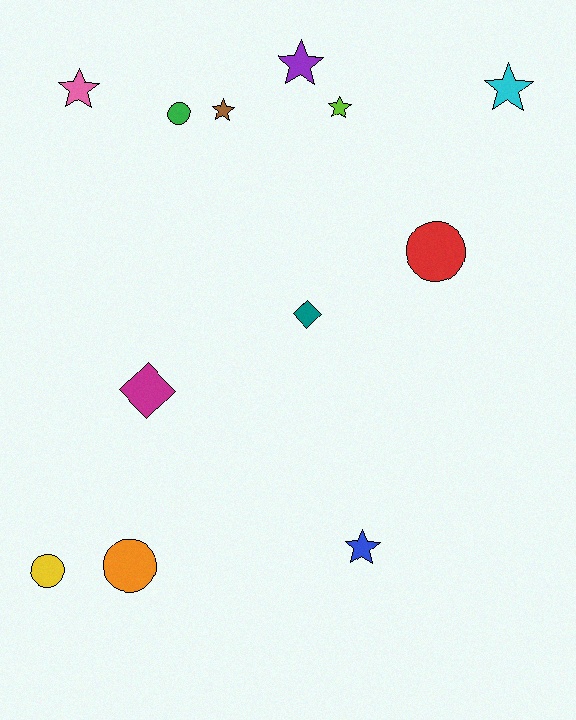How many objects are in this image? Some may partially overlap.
There are 12 objects.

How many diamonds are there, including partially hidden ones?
There are 2 diamonds.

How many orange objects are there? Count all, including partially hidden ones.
There is 1 orange object.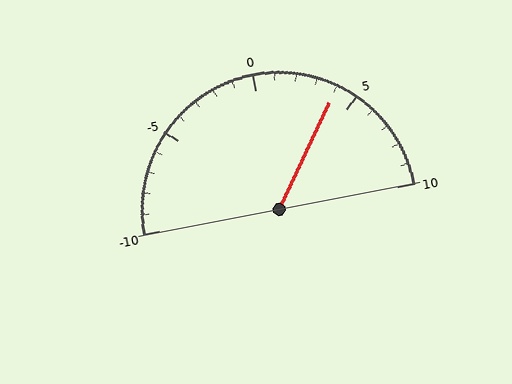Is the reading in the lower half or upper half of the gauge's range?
The reading is in the upper half of the range (-10 to 10).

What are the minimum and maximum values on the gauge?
The gauge ranges from -10 to 10.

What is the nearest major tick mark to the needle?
The nearest major tick mark is 5.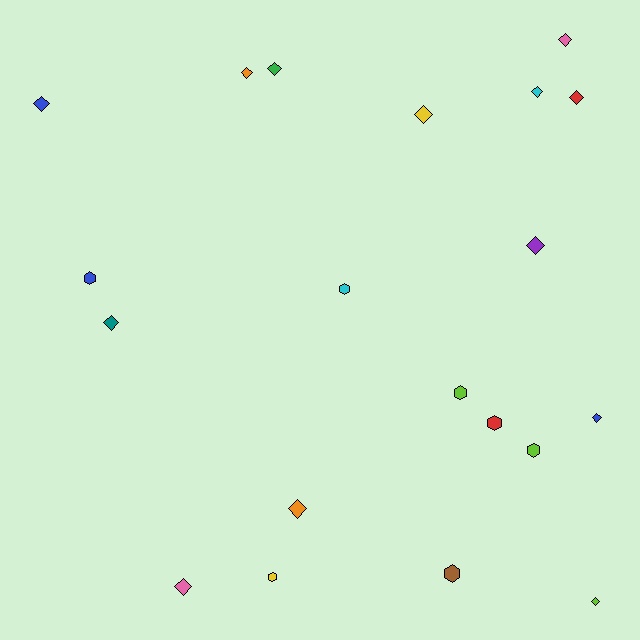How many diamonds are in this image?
There are 13 diamonds.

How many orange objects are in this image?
There are 2 orange objects.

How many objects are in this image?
There are 20 objects.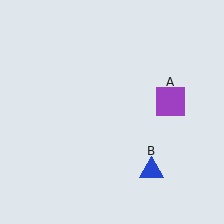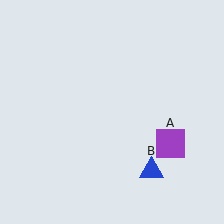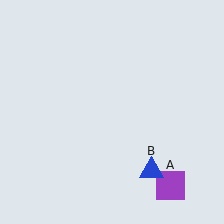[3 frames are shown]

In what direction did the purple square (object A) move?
The purple square (object A) moved down.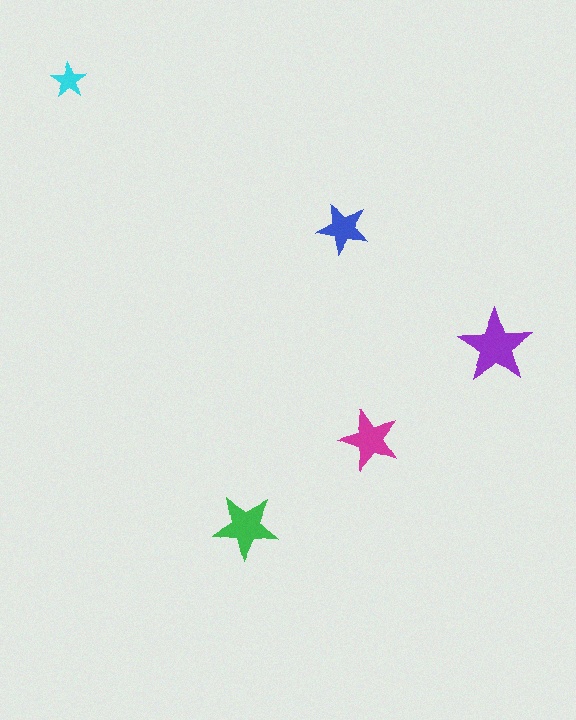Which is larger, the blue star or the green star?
The green one.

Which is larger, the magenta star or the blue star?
The magenta one.